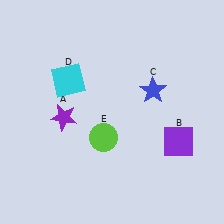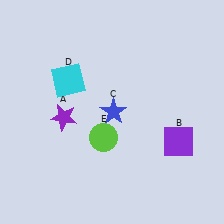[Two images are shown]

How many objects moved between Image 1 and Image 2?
1 object moved between the two images.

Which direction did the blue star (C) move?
The blue star (C) moved left.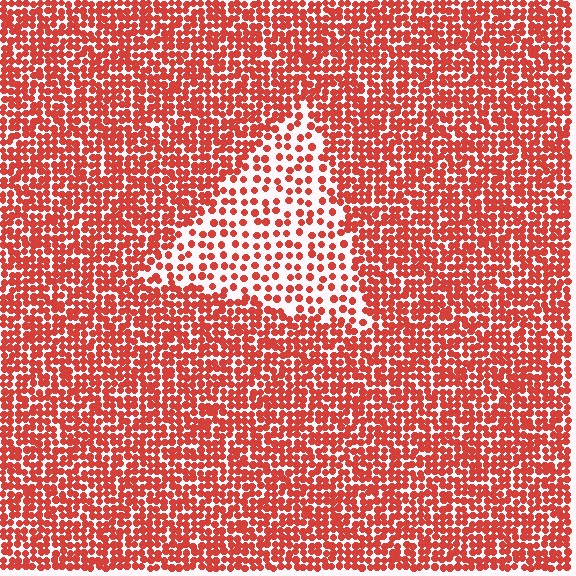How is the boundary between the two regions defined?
The boundary is defined by a change in element density (approximately 2.2x ratio). All elements are the same color, size, and shape.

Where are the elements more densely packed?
The elements are more densely packed outside the triangle boundary.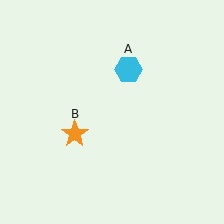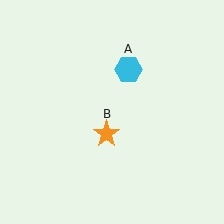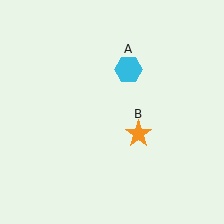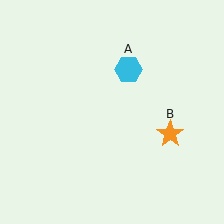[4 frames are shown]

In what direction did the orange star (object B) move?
The orange star (object B) moved right.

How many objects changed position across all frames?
1 object changed position: orange star (object B).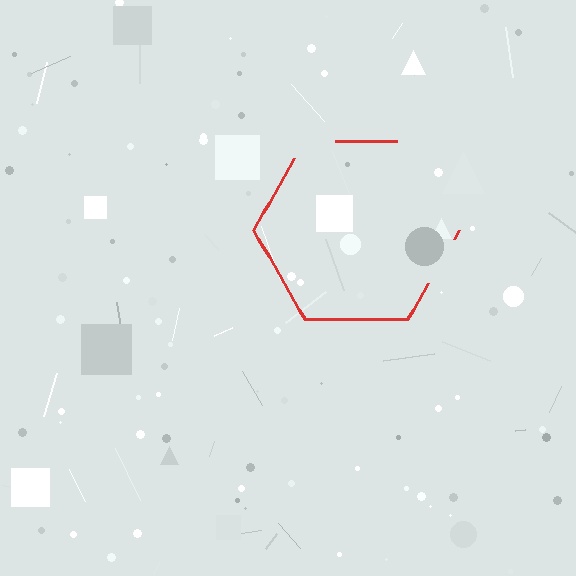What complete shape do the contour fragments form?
The contour fragments form a hexagon.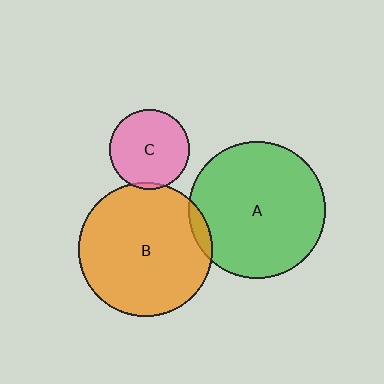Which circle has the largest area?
Circle A (green).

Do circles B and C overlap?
Yes.